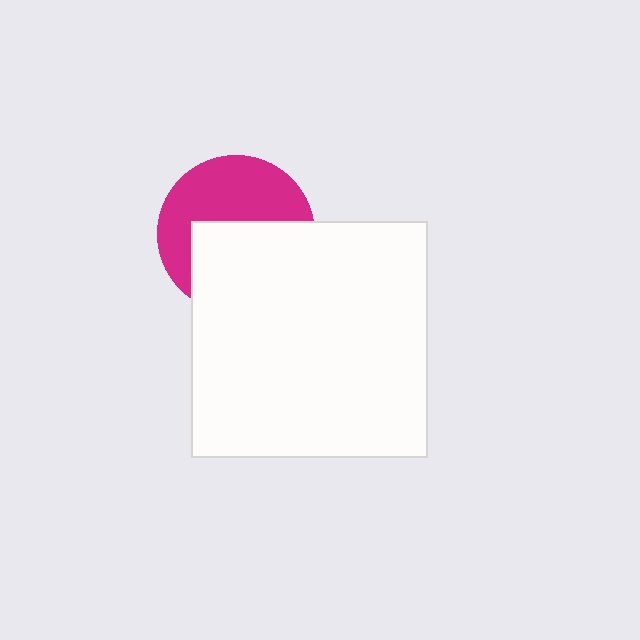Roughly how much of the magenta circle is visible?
About half of it is visible (roughly 50%).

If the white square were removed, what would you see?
You would see the complete magenta circle.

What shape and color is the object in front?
The object in front is a white square.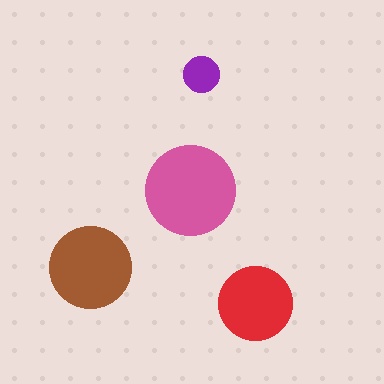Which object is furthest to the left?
The brown circle is leftmost.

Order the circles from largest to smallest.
the pink one, the brown one, the red one, the purple one.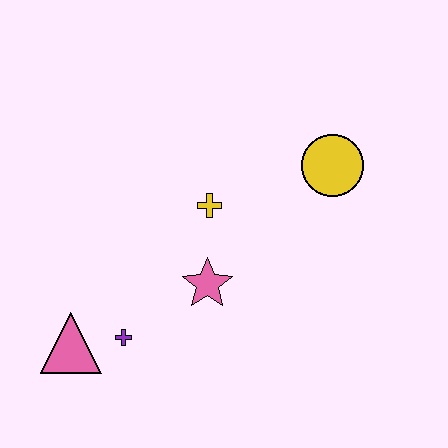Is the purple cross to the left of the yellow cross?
Yes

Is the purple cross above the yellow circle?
No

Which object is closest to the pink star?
The yellow cross is closest to the pink star.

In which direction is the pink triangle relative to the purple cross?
The pink triangle is to the left of the purple cross.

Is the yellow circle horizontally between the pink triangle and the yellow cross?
No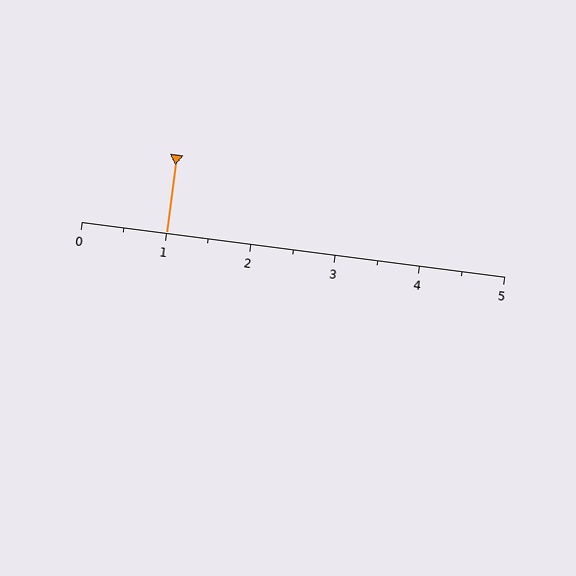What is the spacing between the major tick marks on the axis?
The major ticks are spaced 1 apart.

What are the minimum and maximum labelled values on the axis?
The axis runs from 0 to 5.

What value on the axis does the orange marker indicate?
The marker indicates approximately 1.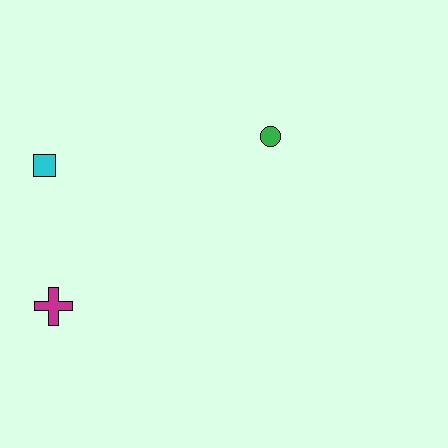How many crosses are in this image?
There is 1 cross.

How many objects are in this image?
There are 3 objects.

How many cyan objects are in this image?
There is 1 cyan object.